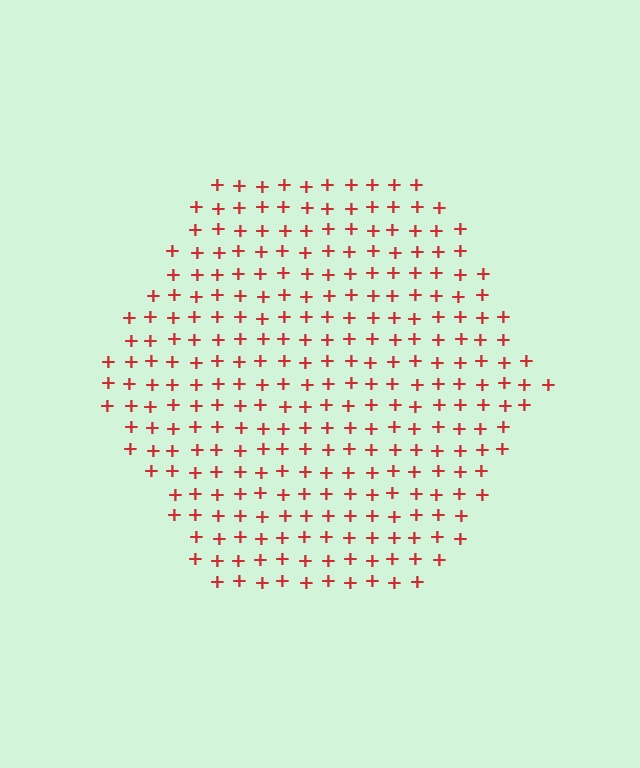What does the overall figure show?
The overall figure shows a hexagon.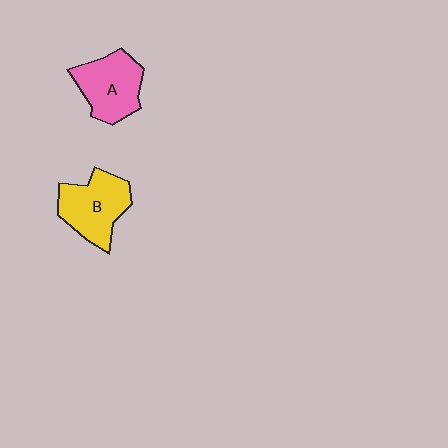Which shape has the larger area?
Shape B (yellow).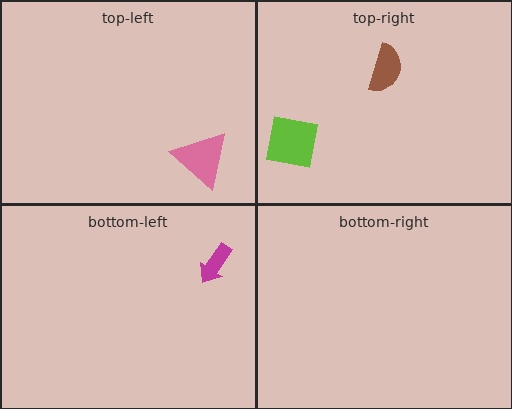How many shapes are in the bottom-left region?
1.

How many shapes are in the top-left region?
1.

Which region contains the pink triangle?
The top-left region.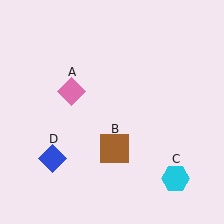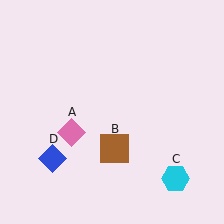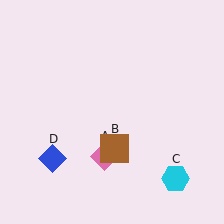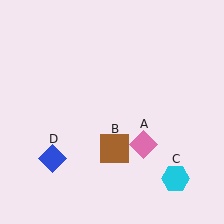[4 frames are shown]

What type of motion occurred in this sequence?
The pink diamond (object A) rotated counterclockwise around the center of the scene.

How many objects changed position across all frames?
1 object changed position: pink diamond (object A).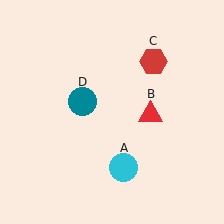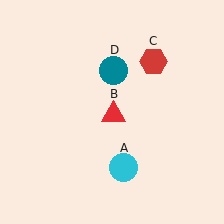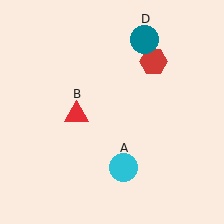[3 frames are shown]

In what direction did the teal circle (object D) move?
The teal circle (object D) moved up and to the right.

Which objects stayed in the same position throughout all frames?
Cyan circle (object A) and red hexagon (object C) remained stationary.